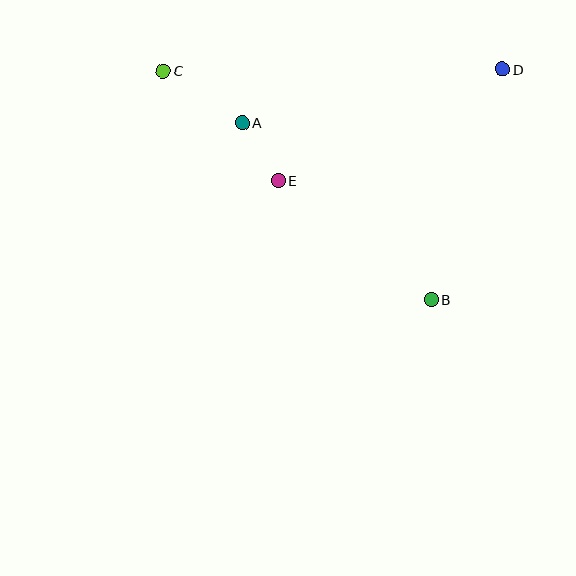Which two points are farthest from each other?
Points B and C are farthest from each other.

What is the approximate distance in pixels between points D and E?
The distance between D and E is approximately 250 pixels.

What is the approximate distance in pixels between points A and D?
The distance between A and D is approximately 266 pixels.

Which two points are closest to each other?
Points A and E are closest to each other.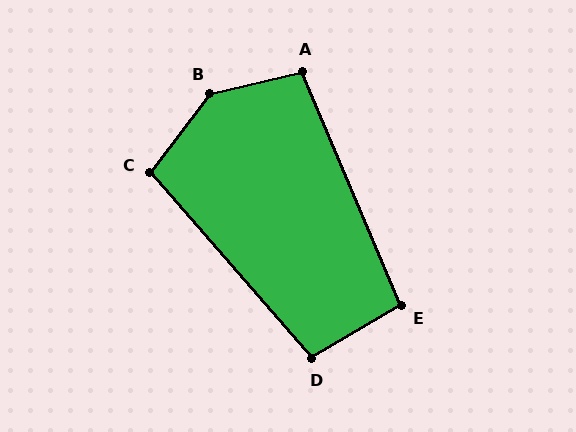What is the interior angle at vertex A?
Approximately 100 degrees (obtuse).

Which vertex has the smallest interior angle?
E, at approximately 98 degrees.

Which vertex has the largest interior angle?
B, at approximately 141 degrees.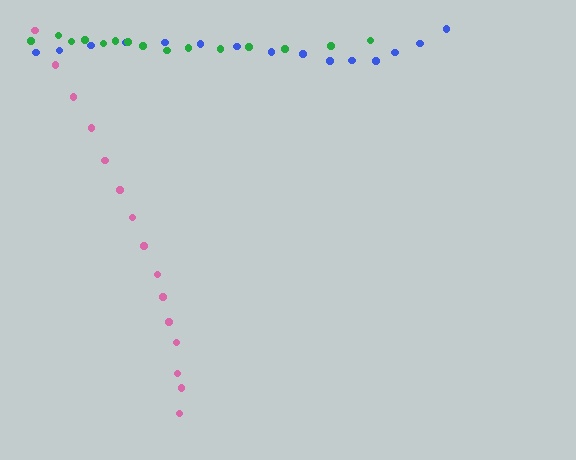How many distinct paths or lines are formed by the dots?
There are 3 distinct paths.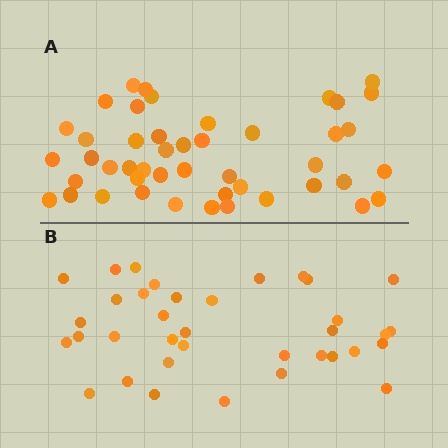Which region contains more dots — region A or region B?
Region A (the top region) has more dots.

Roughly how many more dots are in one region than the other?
Region A has roughly 10 or so more dots than region B.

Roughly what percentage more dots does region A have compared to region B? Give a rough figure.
About 30% more.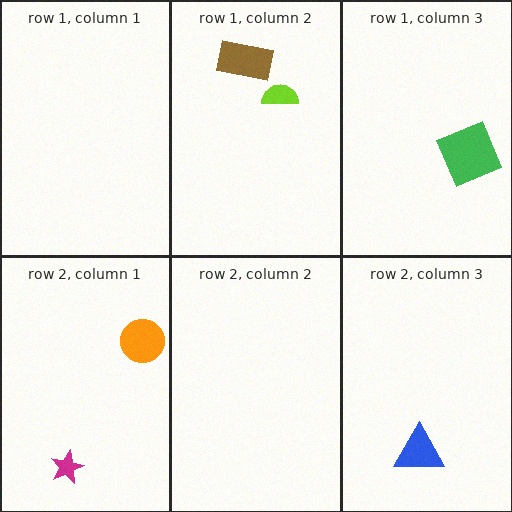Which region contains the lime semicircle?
The row 1, column 2 region.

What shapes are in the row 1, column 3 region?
The green square.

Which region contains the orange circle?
The row 2, column 1 region.